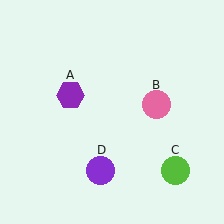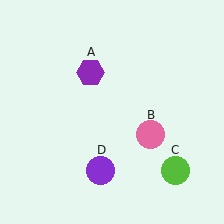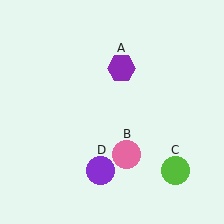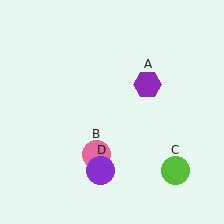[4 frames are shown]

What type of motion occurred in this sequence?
The purple hexagon (object A), pink circle (object B) rotated clockwise around the center of the scene.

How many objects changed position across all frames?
2 objects changed position: purple hexagon (object A), pink circle (object B).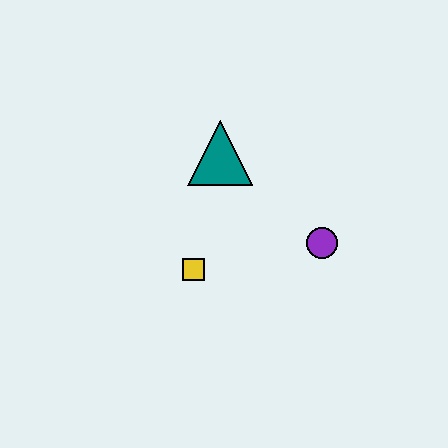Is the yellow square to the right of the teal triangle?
No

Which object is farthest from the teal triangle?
The purple circle is farthest from the teal triangle.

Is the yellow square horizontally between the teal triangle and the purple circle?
No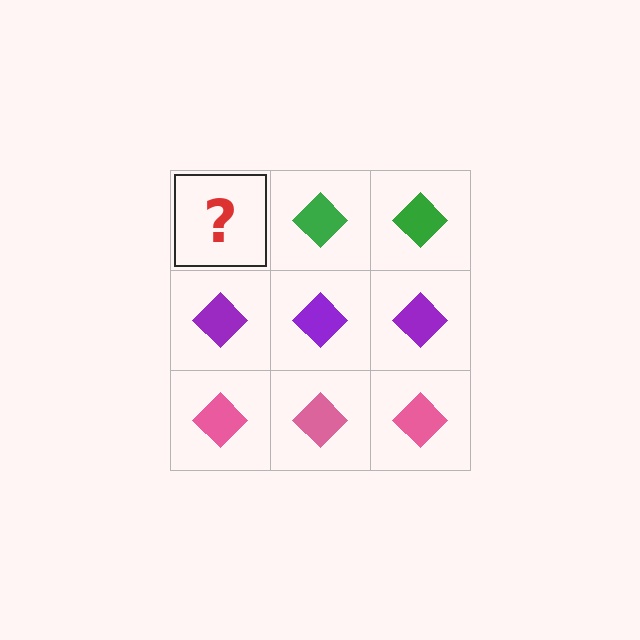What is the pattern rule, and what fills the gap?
The rule is that each row has a consistent color. The gap should be filled with a green diamond.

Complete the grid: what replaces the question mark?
The question mark should be replaced with a green diamond.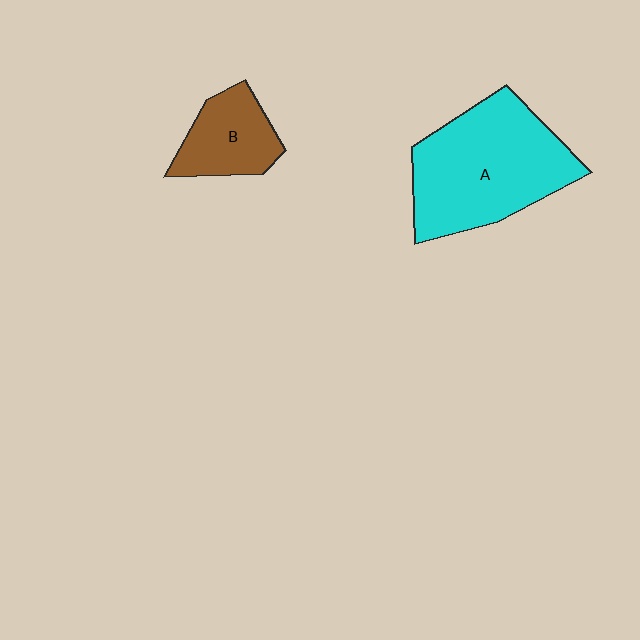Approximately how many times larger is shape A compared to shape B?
Approximately 2.3 times.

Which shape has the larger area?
Shape A (cyan).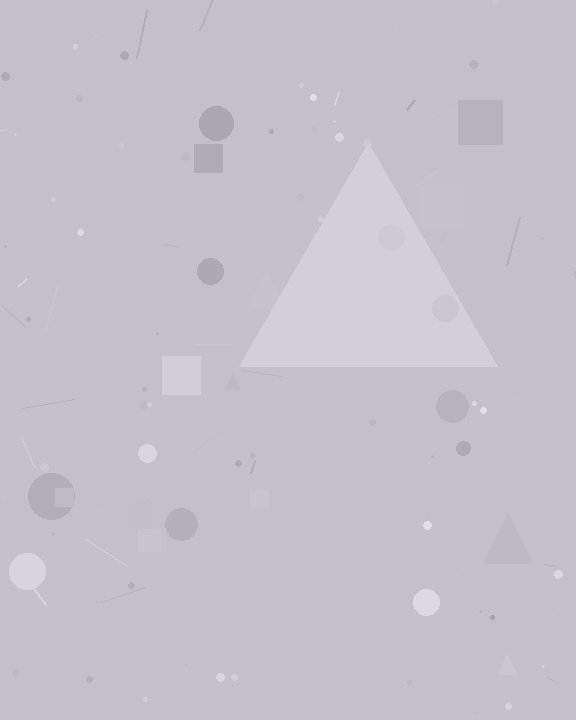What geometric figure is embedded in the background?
A triangle is embedded in the background.